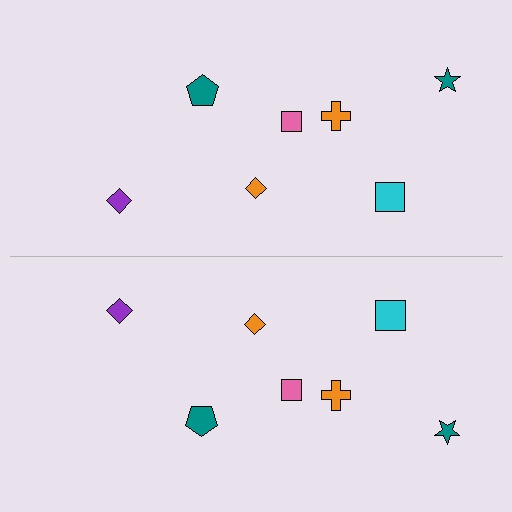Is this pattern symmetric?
Yes, this pattern has bilateral (reflection) symmetry.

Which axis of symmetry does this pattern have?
The pattern has a horizontal axis of symmetry running through the center of the image.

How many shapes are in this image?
There are 14 shapes in this image.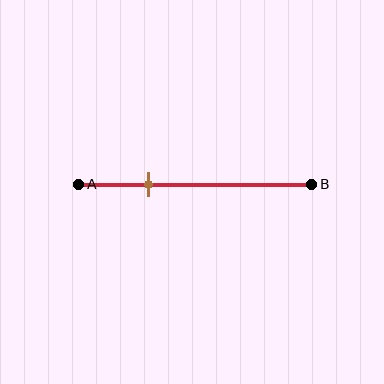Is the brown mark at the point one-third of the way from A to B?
No, the mark is at about 30% from A, not at the 33% one-third point.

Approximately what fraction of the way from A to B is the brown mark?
The brown mark is approximately 30% of the way from A to B.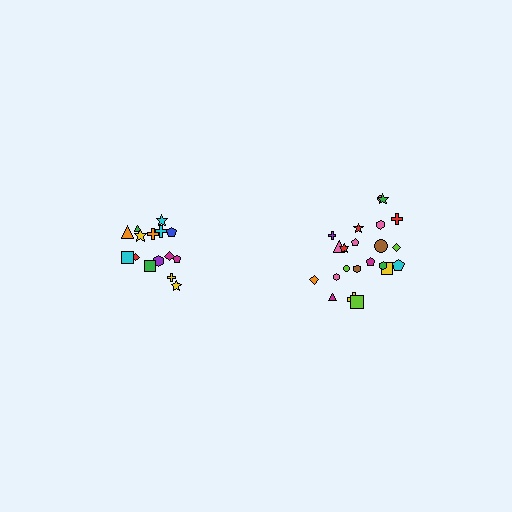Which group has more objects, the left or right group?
The right group.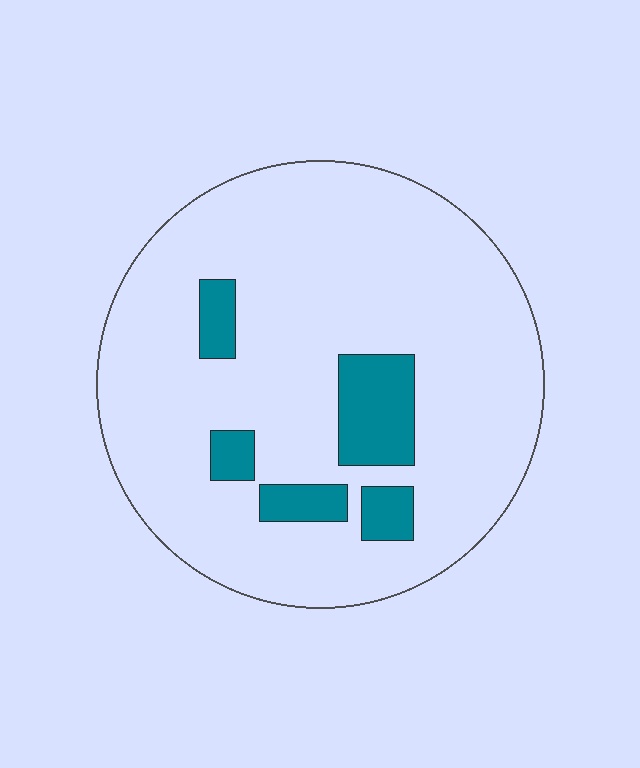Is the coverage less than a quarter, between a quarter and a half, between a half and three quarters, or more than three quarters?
Less than a quarter.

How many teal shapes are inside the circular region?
5.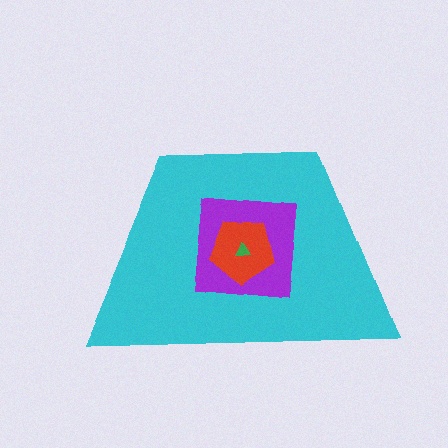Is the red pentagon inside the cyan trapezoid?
Yes.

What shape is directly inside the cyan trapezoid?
The purple square.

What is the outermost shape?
The cyan trapezoid.